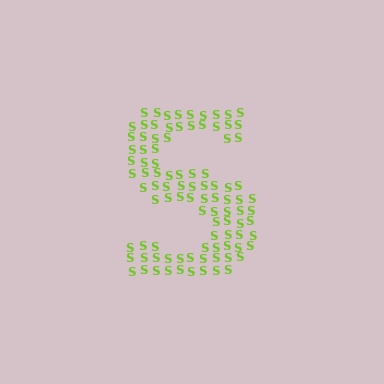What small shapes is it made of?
It is made of small letter S's.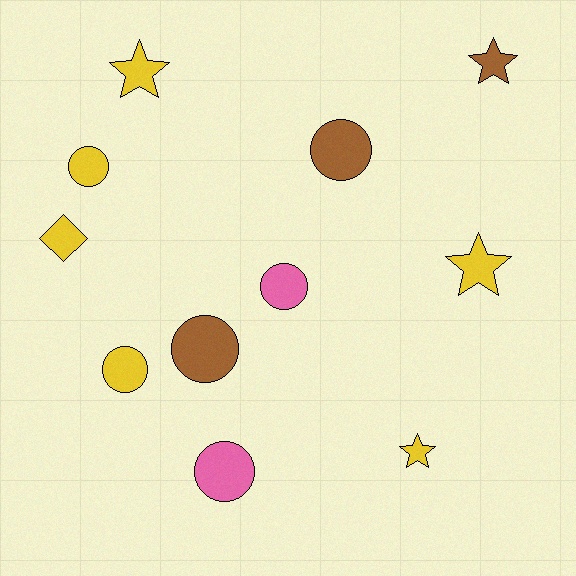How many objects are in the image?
There are 11 objects.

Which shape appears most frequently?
Circle, with 6 objects.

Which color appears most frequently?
Yellow, with 6 objects.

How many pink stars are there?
There are no pink stars.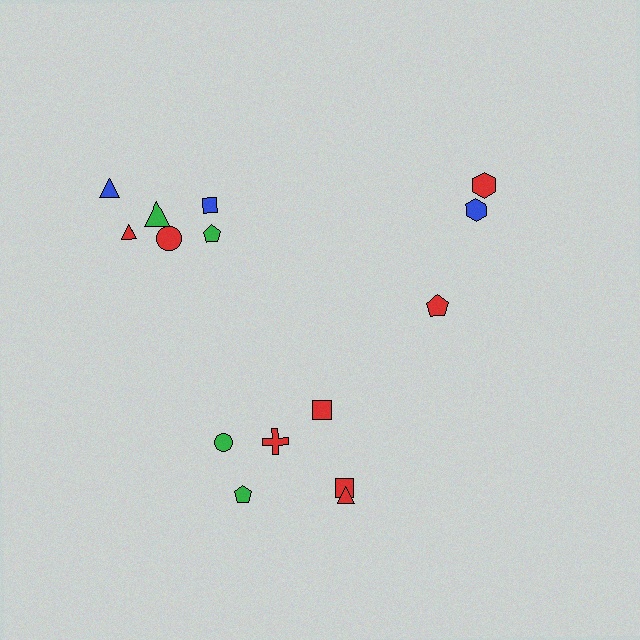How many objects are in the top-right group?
There are 3 objects.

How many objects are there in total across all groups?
There are 15 objects.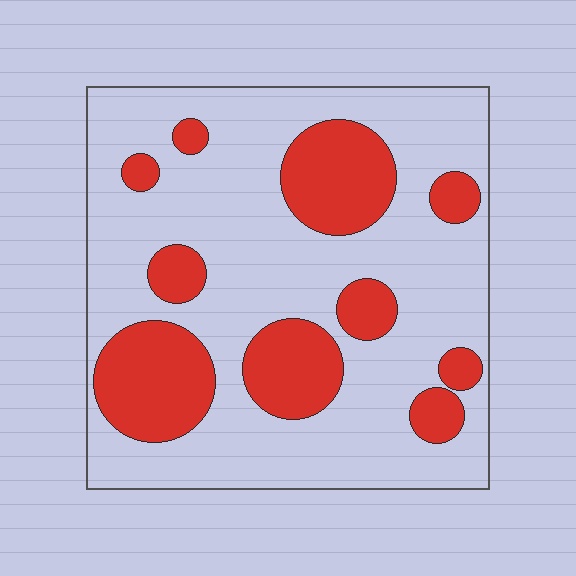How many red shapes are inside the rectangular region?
10.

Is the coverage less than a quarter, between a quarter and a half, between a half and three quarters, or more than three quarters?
Between a quarter and a half.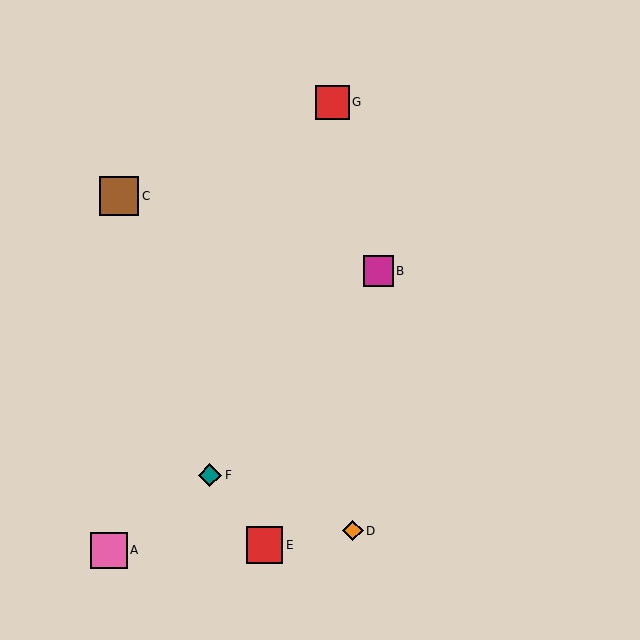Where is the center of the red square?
The center of the red square is at (265, 545).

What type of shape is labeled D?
Shape D is an orange diamond.